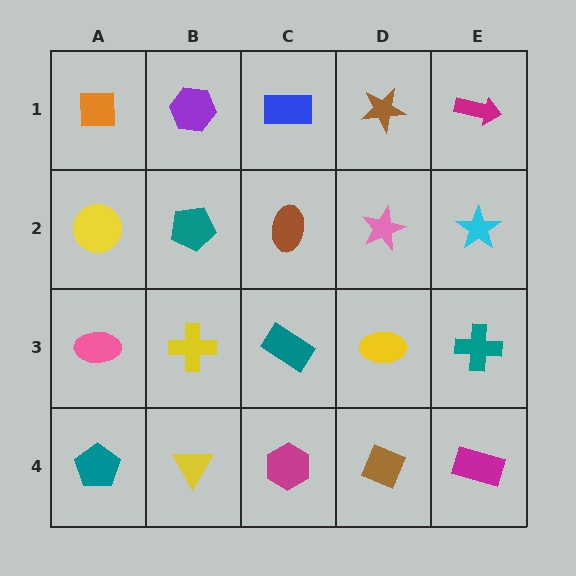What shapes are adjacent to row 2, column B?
A purple hexagon (row 1, column B), a yellow cross (row 3, column B), a yellow circle (row 2, column A), a brown ellipse (row 2, column C).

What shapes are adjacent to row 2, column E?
A magenta arrow (row 1, column E), a teal cross (row 3, column E), a pink star (row 2, column D).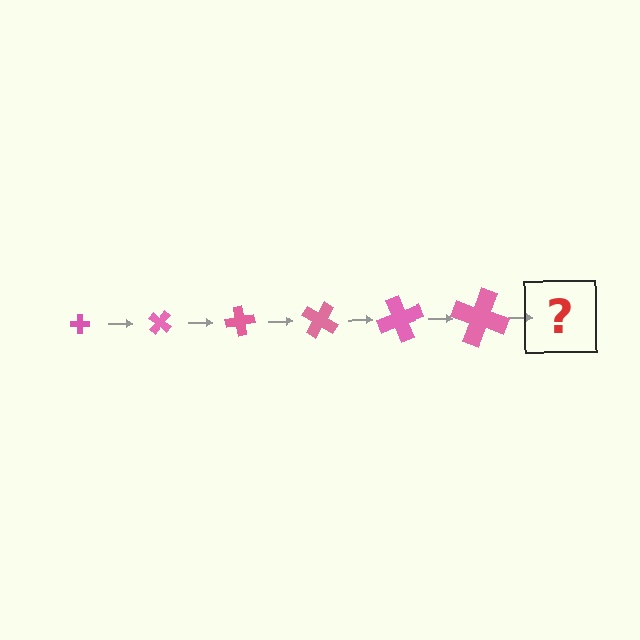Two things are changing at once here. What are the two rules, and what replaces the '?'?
The two rules are that the cross grows larger each step and it rotates 40 degrees each step. The '?' should be a cross, larger than the previous one and rotated 240 degrees from the start.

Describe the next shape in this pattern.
It should be a cross, larger than the previous one and rotated 240 degrees from the start.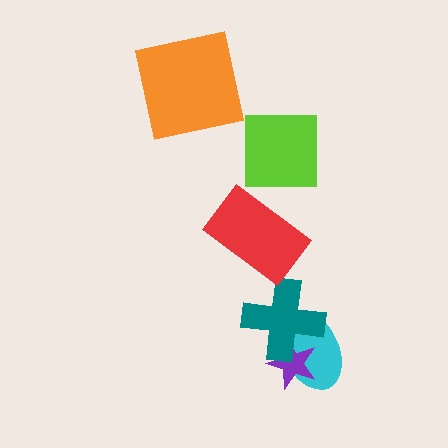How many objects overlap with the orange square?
0 objects overlap with the orange square.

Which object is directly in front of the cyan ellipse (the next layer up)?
The purple star is directly in front of the cyan ellipse.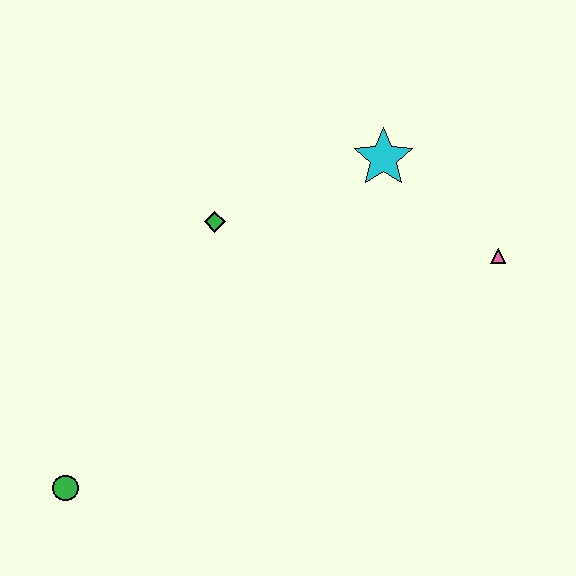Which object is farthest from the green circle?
The pink triangle is farthest from the green circle.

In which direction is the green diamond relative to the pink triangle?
The green diamond is to the left of the pink triangle.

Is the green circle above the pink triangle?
No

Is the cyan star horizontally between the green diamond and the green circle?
No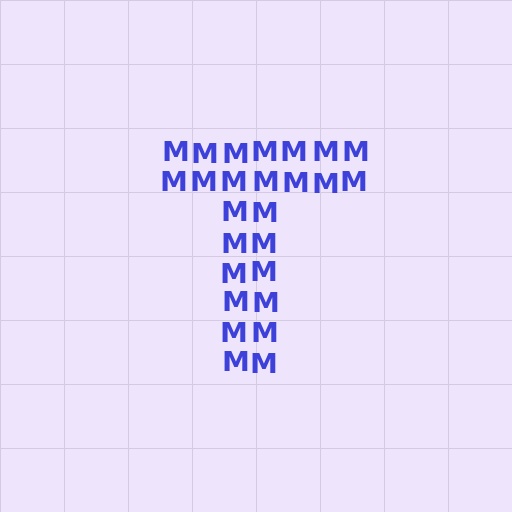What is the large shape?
The large shape is the letter T.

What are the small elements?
The small elements are letter M's.